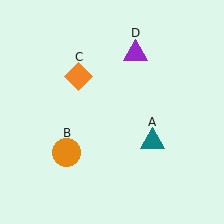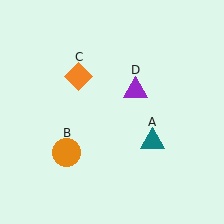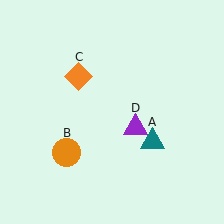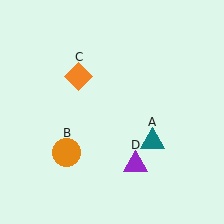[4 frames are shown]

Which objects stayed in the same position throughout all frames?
Teal triangle (object A) and orange circle (object B) and orange diamond (object C) remained stationary.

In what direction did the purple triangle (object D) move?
The purple triangle (object D) moved down.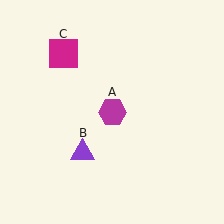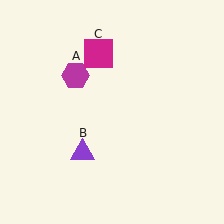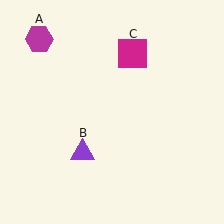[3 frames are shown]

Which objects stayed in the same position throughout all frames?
Purple triangle (object B) remained stationary.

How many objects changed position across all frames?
2 objects changed position: magenta hexagon (object A), magenta square (object C).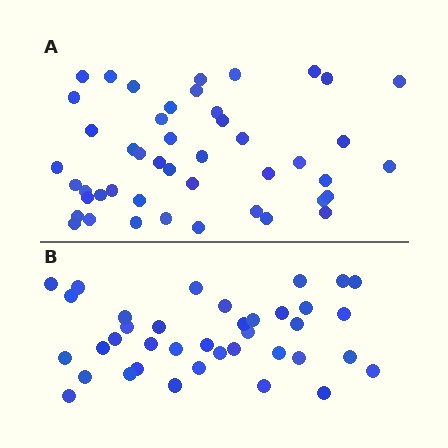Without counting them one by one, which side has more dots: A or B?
Region A (the top region) has more dots.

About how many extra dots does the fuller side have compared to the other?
Region A has roughly 8 or so more dots than region B.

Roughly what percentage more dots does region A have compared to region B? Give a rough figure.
About 20% more.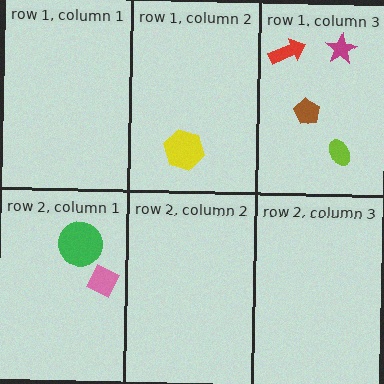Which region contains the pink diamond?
The row 2, column 1 region.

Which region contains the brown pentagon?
The row 1, column 3 region.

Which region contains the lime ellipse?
The row 1, column 3 region.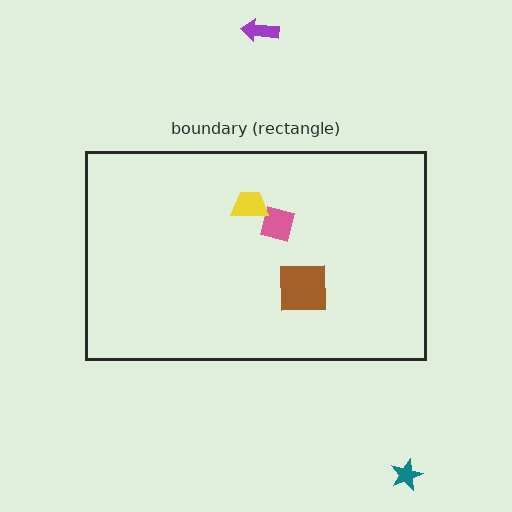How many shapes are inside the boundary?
3 inside, 2 outside.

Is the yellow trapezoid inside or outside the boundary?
Inside.